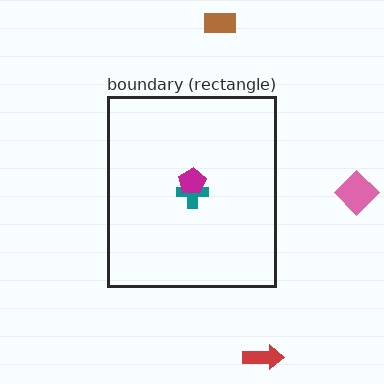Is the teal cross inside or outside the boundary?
Inside.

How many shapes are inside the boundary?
2 inside, 3 outside.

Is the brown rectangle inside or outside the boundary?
Outside.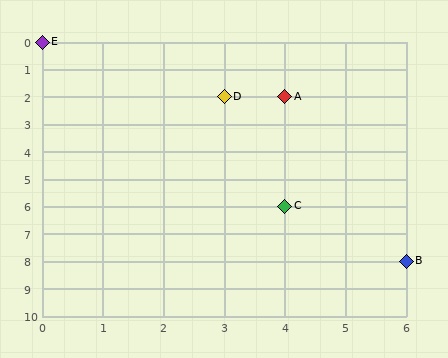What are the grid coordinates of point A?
Point A is at grid coordinates (4, 2).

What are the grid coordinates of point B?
Point B is at grid coordinates (6, 8).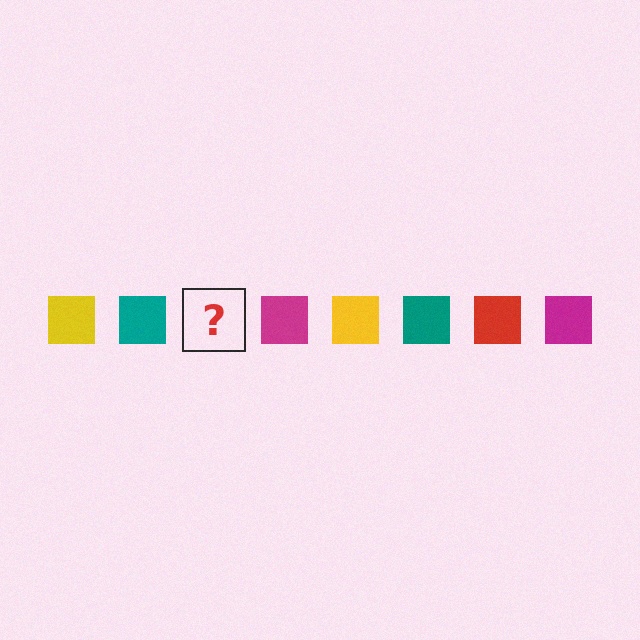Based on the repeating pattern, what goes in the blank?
The blank should be a red square.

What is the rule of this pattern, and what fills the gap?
The rule is that the pattern cycles through yellow, teal, red, magenta squares. The gap should be filled with a red square.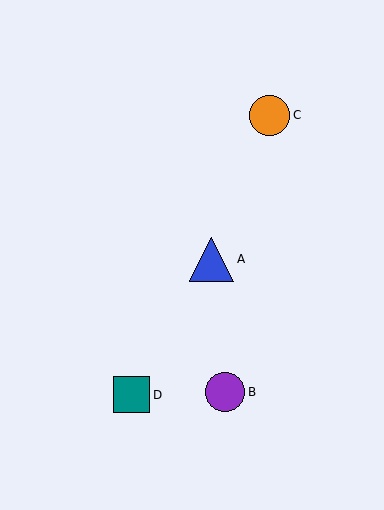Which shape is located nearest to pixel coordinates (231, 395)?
The purple circle (labeled B) at (225, 392) is nearest to that location.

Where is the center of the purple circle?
The center of the purple circle is at (225, 392).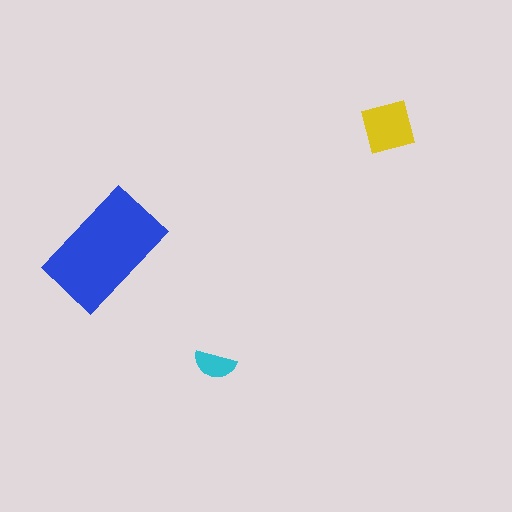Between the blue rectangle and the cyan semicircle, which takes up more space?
The blue rectangle.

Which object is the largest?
The blue rectangle.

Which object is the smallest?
The cyan semicircle.